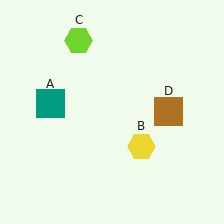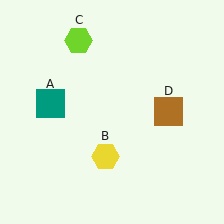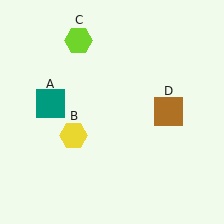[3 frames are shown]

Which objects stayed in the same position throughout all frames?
Teal square (object A) and lime hexagon (object C) and brown square (object D) remained stationary.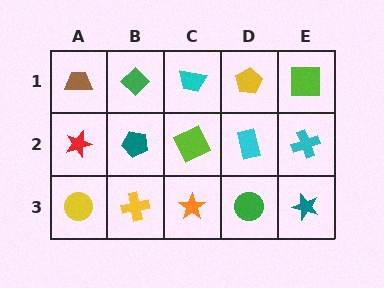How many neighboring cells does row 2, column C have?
4.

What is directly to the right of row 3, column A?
A yellow cross.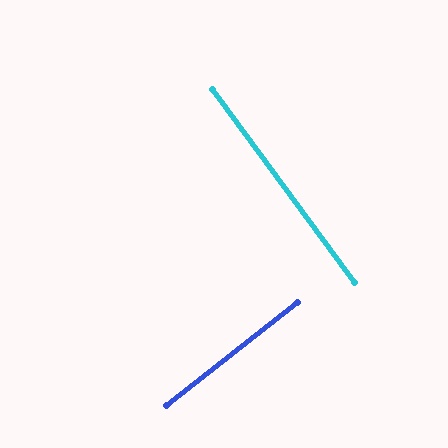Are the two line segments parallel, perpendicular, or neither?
Perpendicular — they meet at approximately 88°.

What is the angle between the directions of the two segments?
Approximately 88 degrees.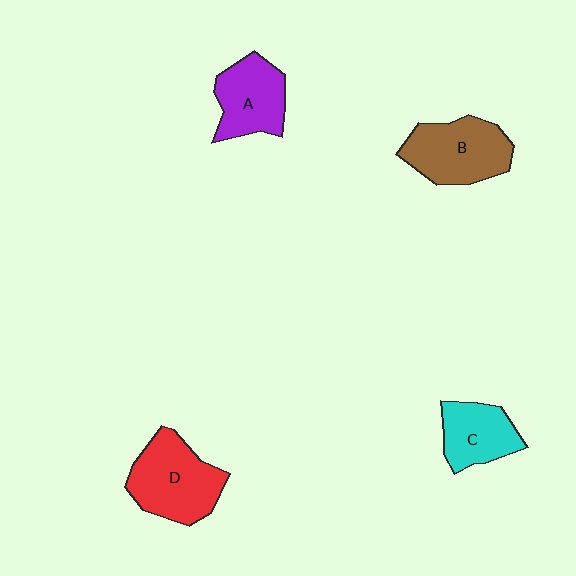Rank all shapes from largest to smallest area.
From largest to smallest: D (red), B (brown), A (purple), C (cyan).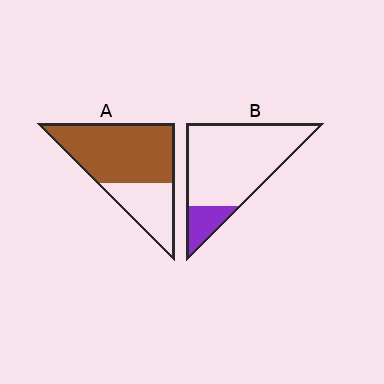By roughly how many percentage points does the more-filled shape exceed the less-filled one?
By roughly 50 percentage points (A over B).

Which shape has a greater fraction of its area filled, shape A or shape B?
Shape A.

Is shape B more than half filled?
No.